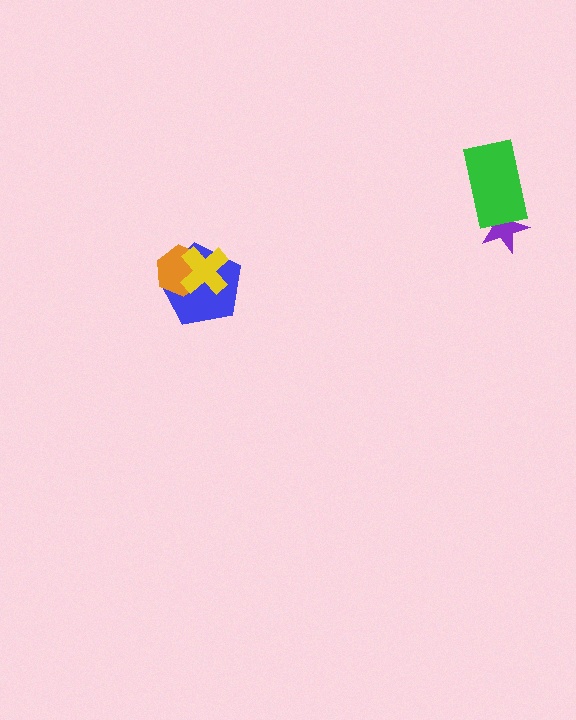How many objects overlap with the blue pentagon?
2 objects overlap with the blue pentagon.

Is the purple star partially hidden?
Yes, it is partially covered by another shape.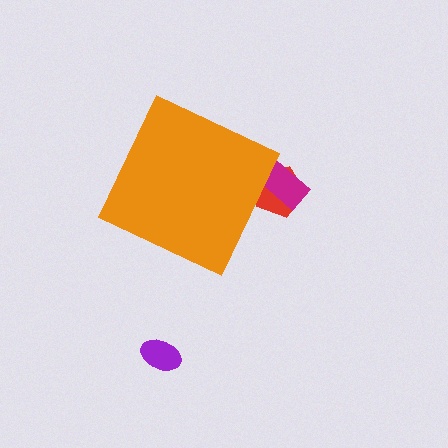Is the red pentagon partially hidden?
Yes, the red pentagon is partially hidden behind the orange diamond.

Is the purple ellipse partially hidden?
No, the purple ellipse is fully visible.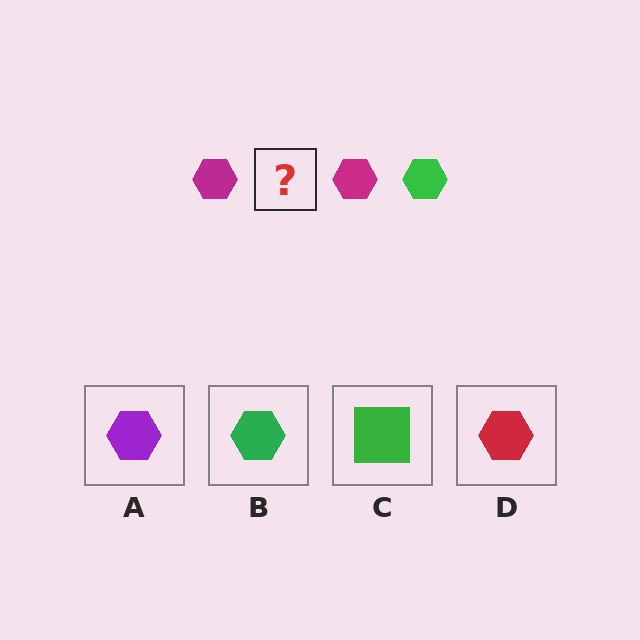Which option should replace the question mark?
Option B.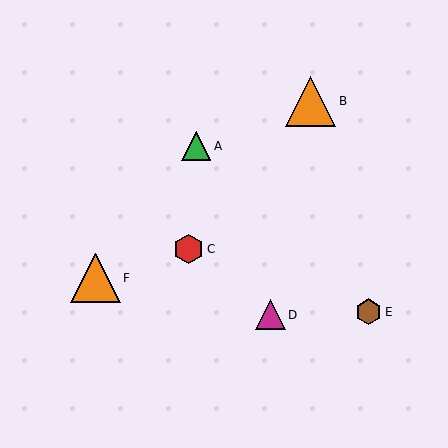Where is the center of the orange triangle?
The center of the orange triangle is at (95, 278).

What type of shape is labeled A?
Shape A is a green triangle.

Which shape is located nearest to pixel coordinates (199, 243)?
The red hexagon (labeled C) at (189, 249) is nearest to that location.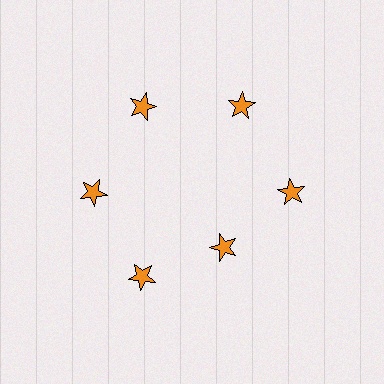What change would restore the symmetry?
The symmetry would be restored by moving it outward, back onto the ring so that all 6 stars sit at equal angles and equal distance from the center.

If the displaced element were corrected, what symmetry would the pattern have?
It would have 6-fold rotational symmetry — the pattern would map onto itself every 60 degrees.